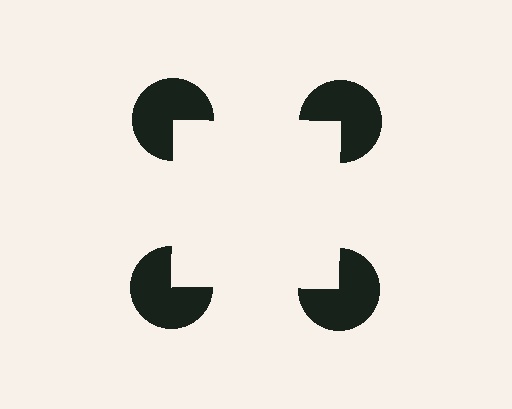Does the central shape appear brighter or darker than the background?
It typically appears slightly brighter than the background, even though no actual brightness change is drawn.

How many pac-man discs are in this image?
There are 4 — one at each vertex of the illusory square.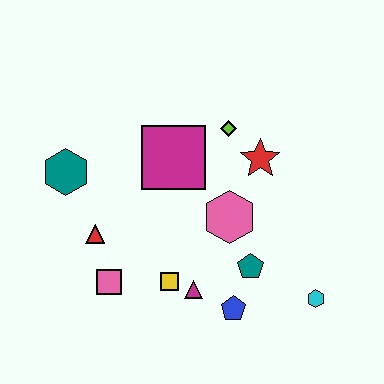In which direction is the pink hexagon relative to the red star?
The pink hexagon is below the red star.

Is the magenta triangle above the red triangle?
No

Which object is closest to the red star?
The lime diamond is closest to the red star.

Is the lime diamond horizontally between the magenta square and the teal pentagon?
Yes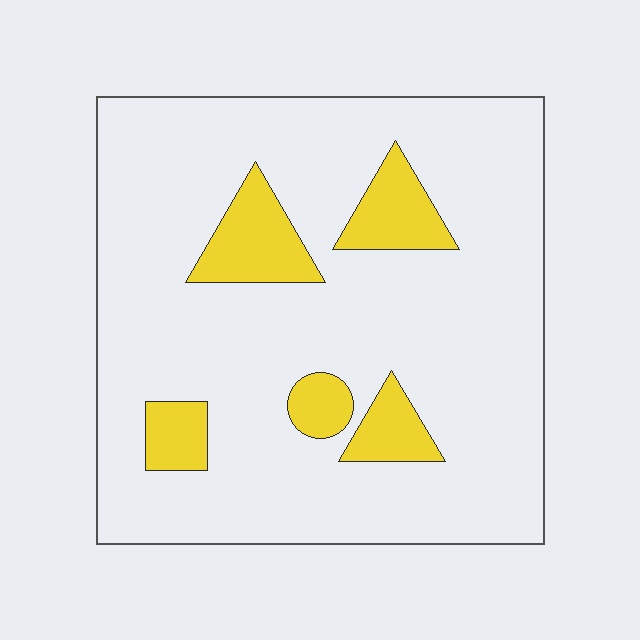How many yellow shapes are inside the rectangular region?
5.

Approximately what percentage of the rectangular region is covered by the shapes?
Approximately 15%.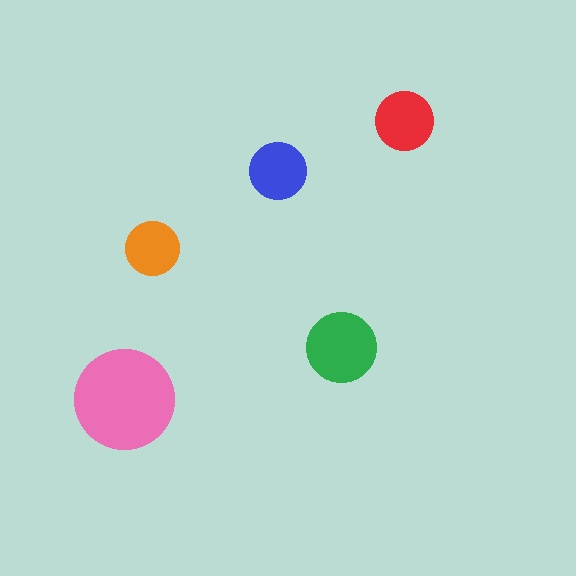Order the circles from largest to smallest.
the pink one, the green one, the red one, the blue one, the orange one.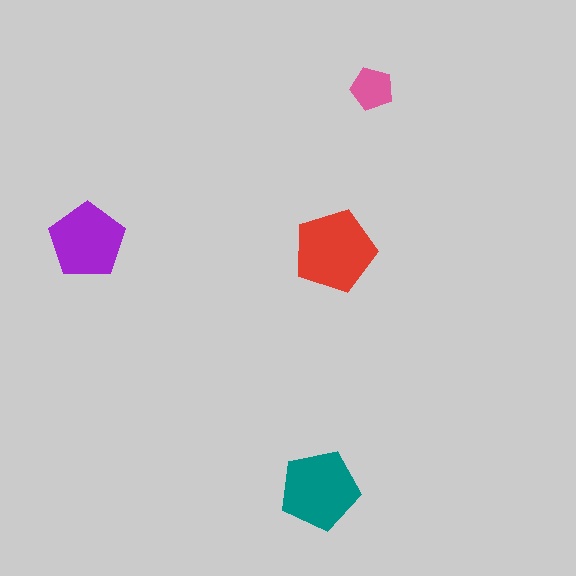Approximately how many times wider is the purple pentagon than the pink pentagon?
About 2 times wider.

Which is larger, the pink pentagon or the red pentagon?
The red one.